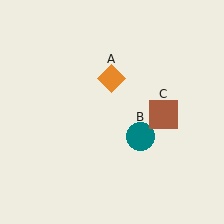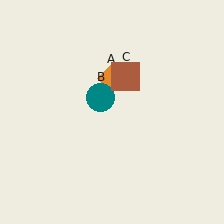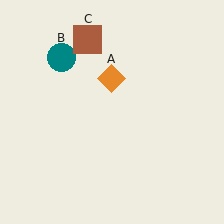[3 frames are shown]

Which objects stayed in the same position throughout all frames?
Orange diamond (object A) remained stationary.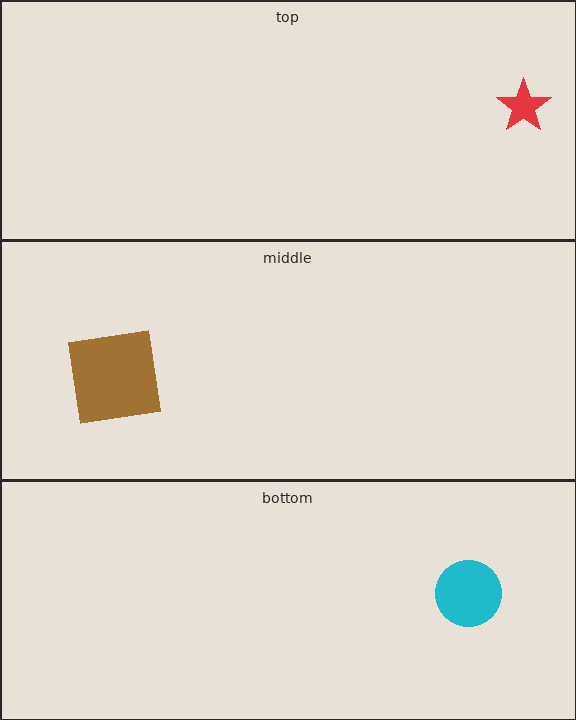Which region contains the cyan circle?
The bottom region.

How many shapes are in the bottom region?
1.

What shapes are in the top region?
The red star.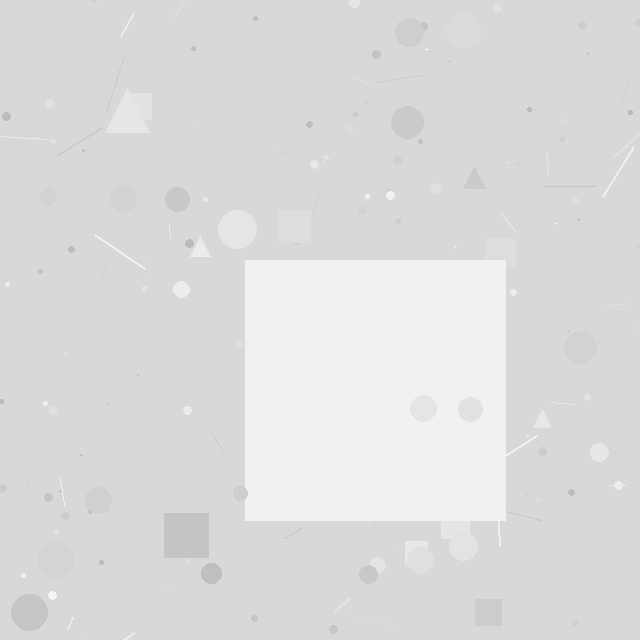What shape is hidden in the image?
A square is hidden in the image.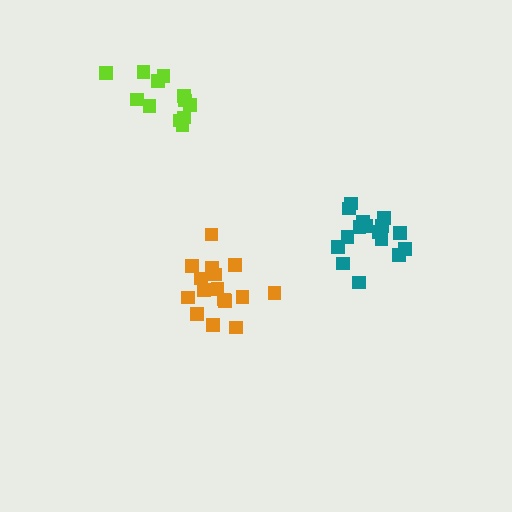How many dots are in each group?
Group 1: 12 dots, Group 2: 16 dots, Group 3: 16 dots (44 total).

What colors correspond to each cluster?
The clusters are colored: lime, orange, teal.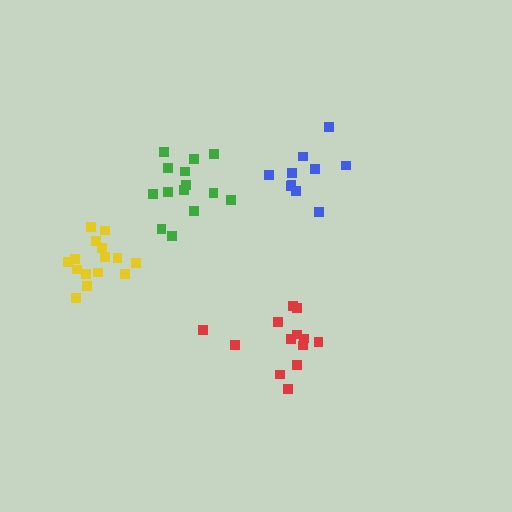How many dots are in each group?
Group 1: 14 dots, Group 2: 10 dots, Group 3: 15 dots, Group 4: 13 dots (52 total).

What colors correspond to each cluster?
The clusters are colored: green, blue, yellow, red.